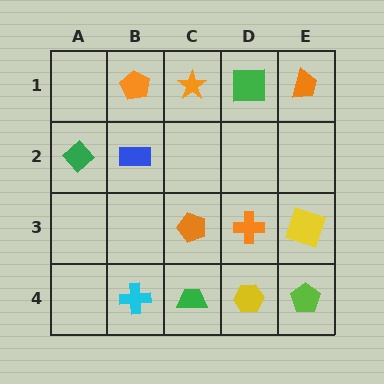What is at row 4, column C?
A green trapezoid.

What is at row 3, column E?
A yellow square.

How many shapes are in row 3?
3 shapes.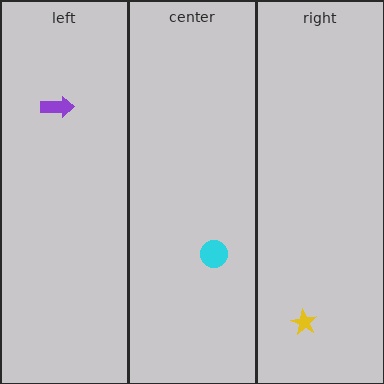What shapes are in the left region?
The purple arrow.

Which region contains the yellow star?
The right region.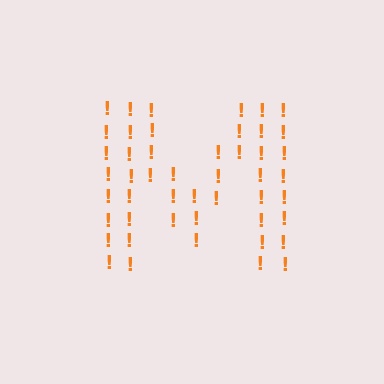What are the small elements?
The small elements are exclamation marks.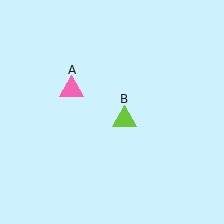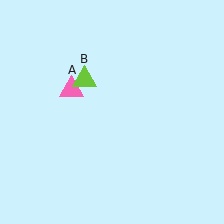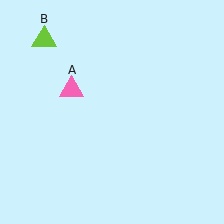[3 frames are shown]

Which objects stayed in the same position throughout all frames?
Pink triangle (object A) remained stationary.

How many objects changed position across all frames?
1 object changed position: lime triangle (object B).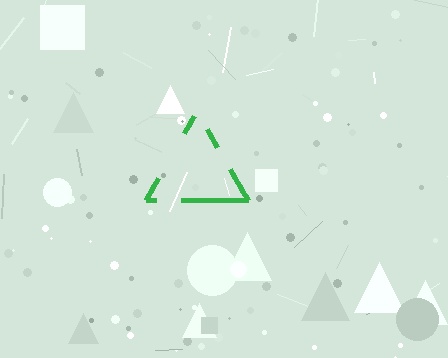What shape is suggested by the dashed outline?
The dashed outline suggests a triangle.